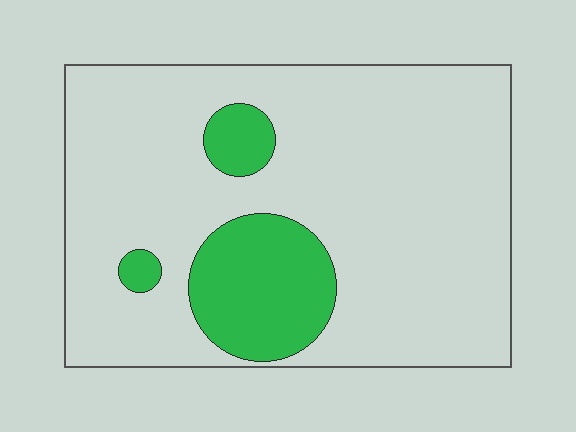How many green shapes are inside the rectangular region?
3.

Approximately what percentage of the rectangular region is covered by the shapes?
Approximately 15%.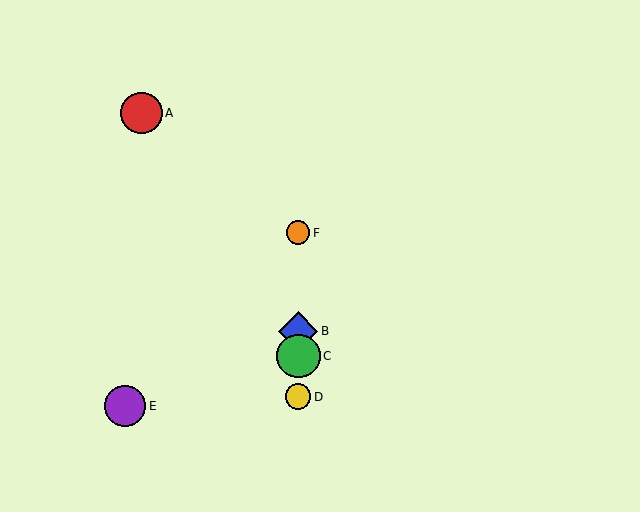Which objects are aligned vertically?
Objects B, C, D, F are aligned vertically.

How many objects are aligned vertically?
4 objects (B, C, D, F) are aligned vertically.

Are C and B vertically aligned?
Yes, both are at x≈298.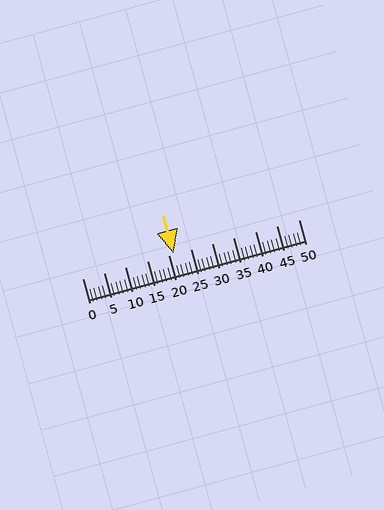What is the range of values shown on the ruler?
The ruler shows values from 0 to 50.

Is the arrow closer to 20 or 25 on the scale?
The arrow is closer to 20.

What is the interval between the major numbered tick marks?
The major tick marks are spaced 5 units apart.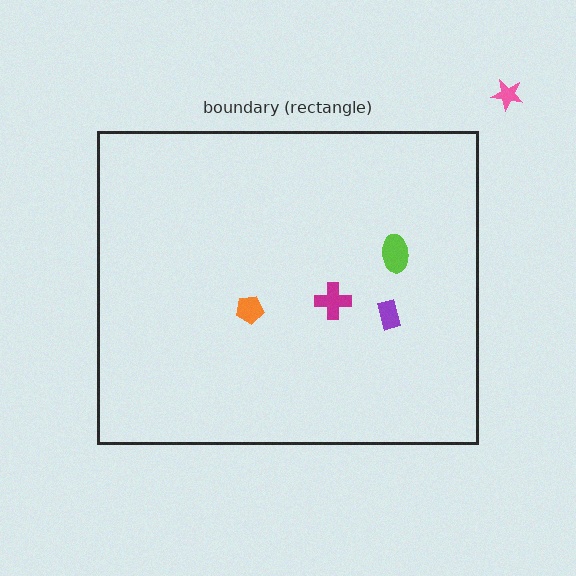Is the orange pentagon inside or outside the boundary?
Inside.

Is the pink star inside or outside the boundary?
Outside.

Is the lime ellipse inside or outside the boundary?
Inside.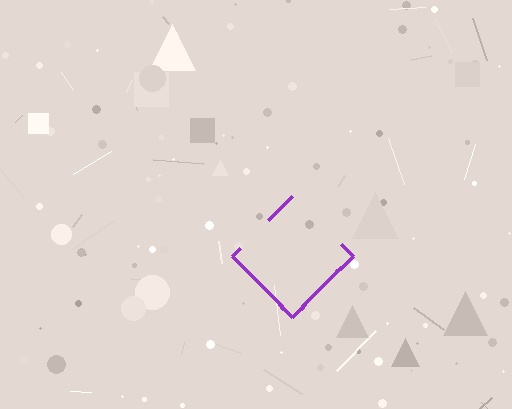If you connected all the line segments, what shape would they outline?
They would outline a diamond.